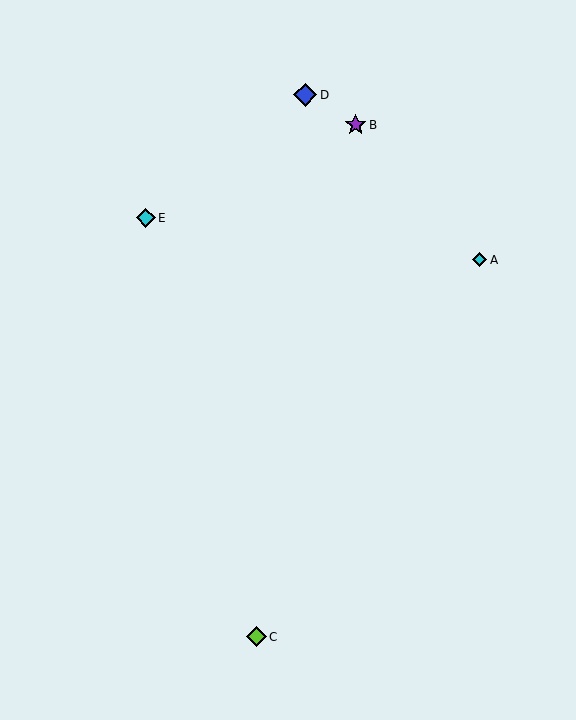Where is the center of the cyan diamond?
The center of the cyan diamond is at (146, 218).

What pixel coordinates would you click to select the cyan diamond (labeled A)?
Click at (480, 260) to select the cyan diamond A.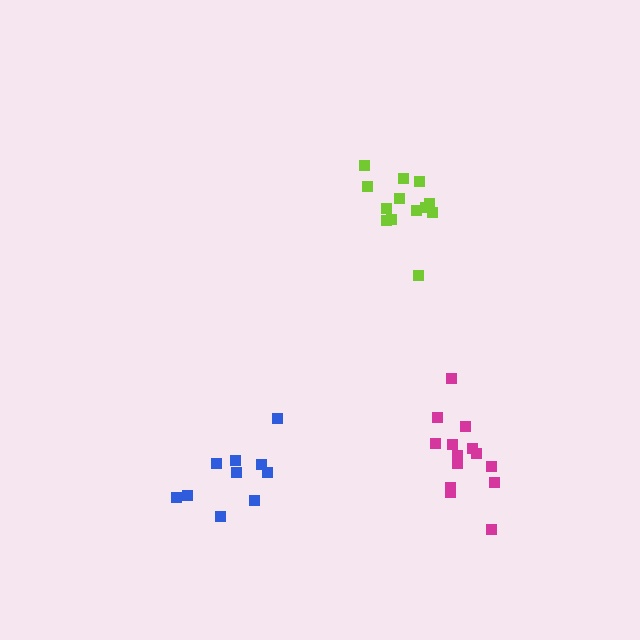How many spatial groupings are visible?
There are 3 spatial groupings.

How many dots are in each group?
Group 1: 13 dots, Group 2: 10 dots, Group 3: 14 dots (37 total).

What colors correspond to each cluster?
The clusters are colored: lime, blue, magenta.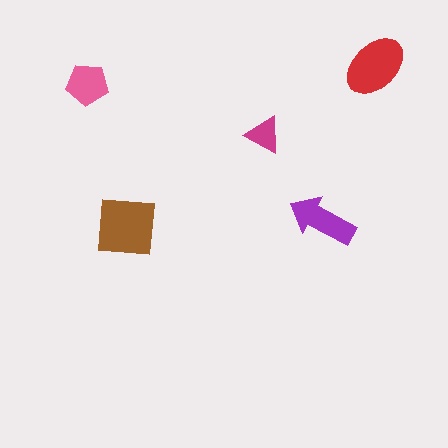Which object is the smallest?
The magenta triangle.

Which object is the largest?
The brown square.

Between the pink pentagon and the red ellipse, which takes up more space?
The red ellipse.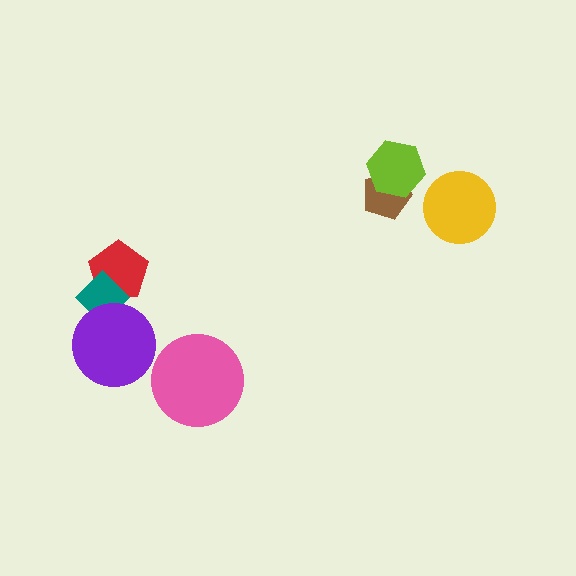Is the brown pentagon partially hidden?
Yes, it is partially covered by another shape.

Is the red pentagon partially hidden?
Yes, it is partially covered by another shape.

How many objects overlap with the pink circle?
0 objects overlap with the pink circle.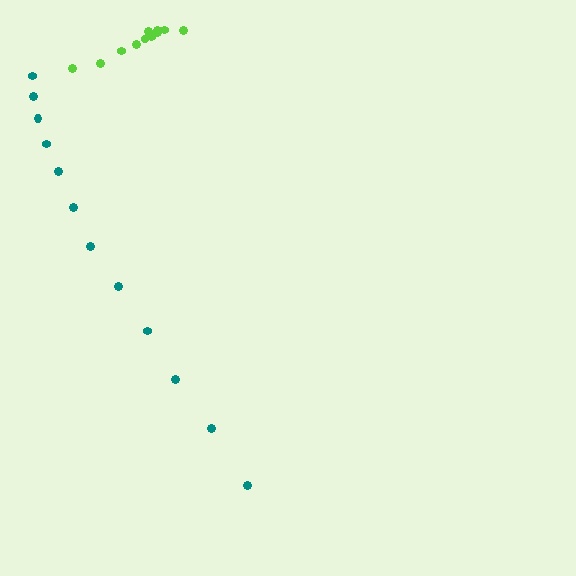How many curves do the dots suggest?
There are 2 distinct paths.